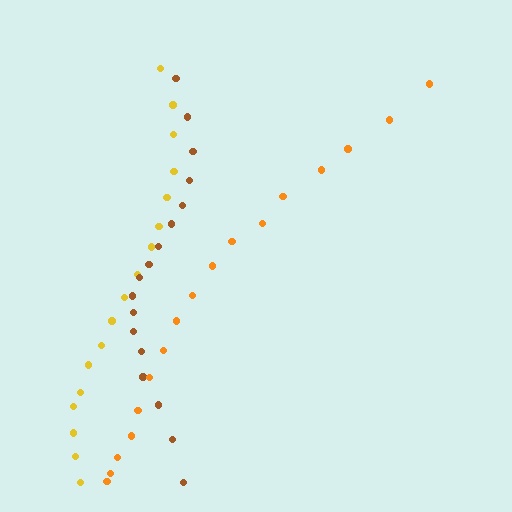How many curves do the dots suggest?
There are 3 distinct paths.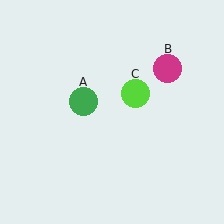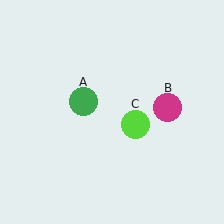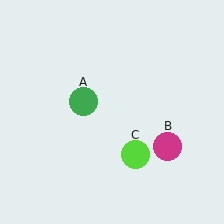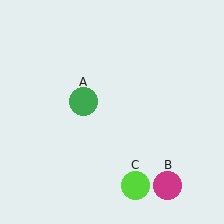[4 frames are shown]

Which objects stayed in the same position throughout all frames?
Green circle (object A) remained stationary.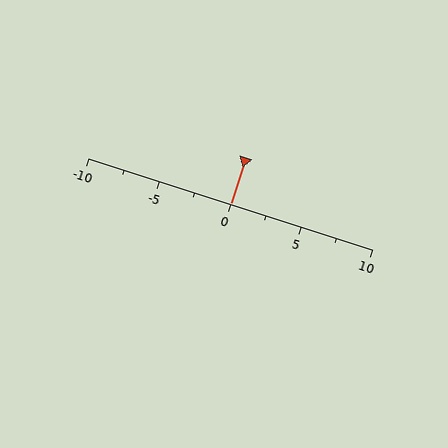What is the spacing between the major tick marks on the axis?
The major ticks are spaced 5 apart.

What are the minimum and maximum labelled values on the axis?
The axis runs from -10 to 10.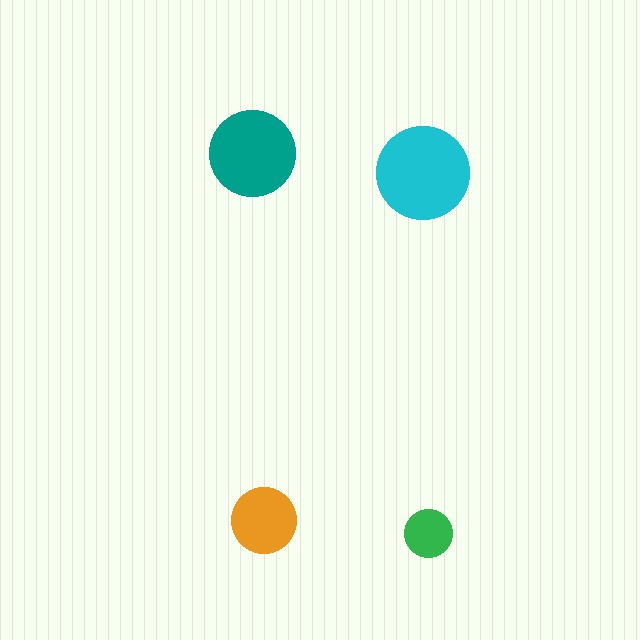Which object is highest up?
The teal circle is topmost.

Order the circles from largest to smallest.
the cyan one, the teal one, the orange one, the green one.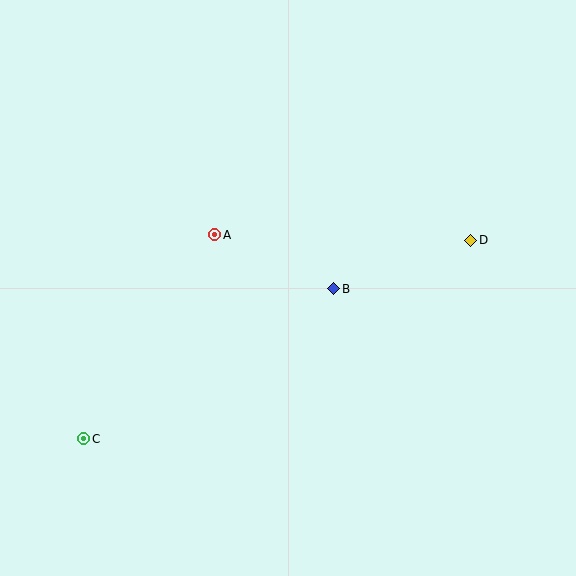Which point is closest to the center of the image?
Point B at (334, 289) is closest to the center.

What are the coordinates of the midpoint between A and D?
The midpoint between A and D is at (343, 238).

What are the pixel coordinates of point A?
Point A is at (215, 235).